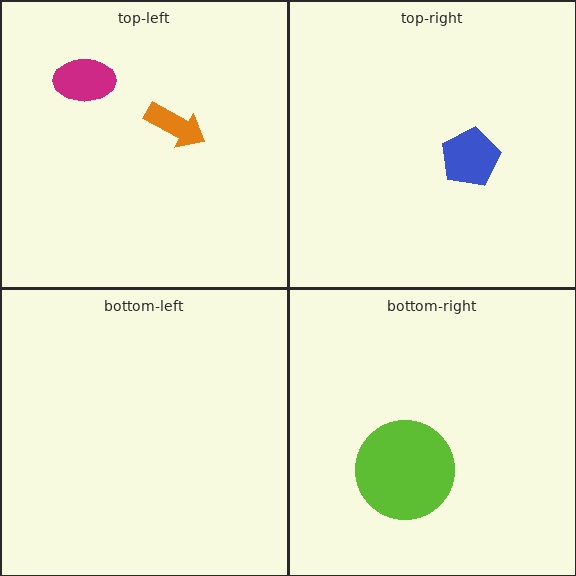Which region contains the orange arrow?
The top-left region.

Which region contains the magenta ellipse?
The top-left region.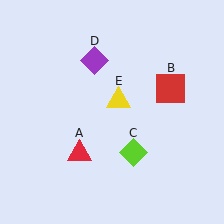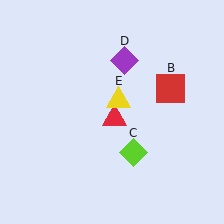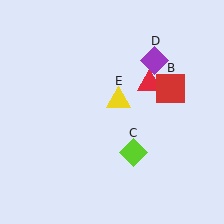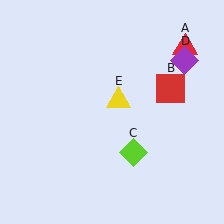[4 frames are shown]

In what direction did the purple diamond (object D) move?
The purple diamond (object D) moved right.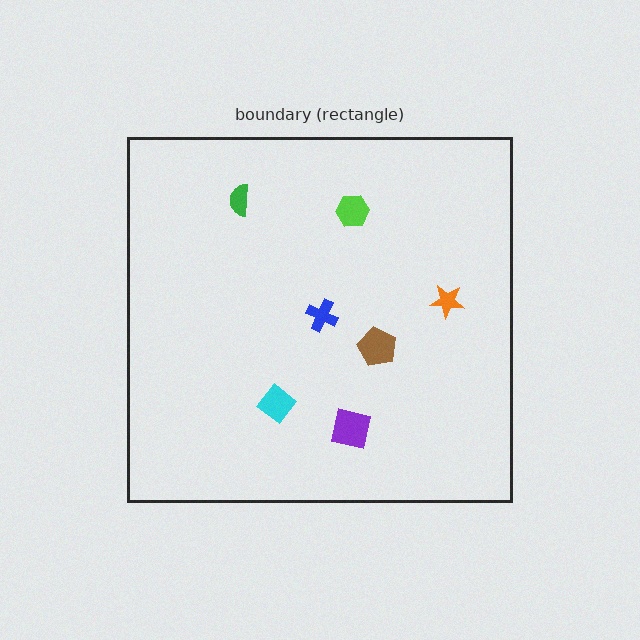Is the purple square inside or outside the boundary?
Inside.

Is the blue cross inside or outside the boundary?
Inside.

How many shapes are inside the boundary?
7 inside, 0 outside.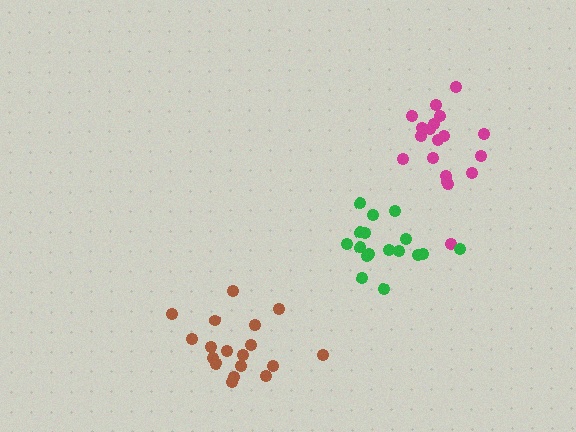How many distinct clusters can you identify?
There are 3 distinct clusters.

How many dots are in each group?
Group 1: 19 dots, Group 2: 18 dots, Group 3: 17 dots (54 total).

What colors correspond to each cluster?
The clusters are colored: magenta, brown, green.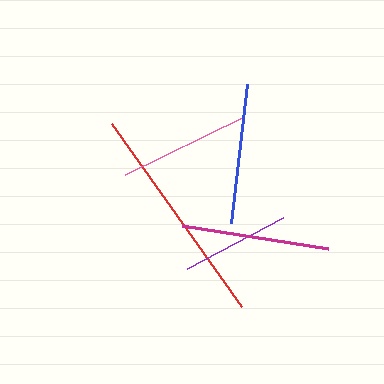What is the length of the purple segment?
The purple segment is approximately 109 pixels long.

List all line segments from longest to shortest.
From longest to shortest: red, magenta, blue, pink, purple.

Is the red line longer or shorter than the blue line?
The red line is longer than the blue line.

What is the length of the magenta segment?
The magenta segment is approximately 148 pixels long.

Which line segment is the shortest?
The purple line is the shortest at approximately 109 pixels.